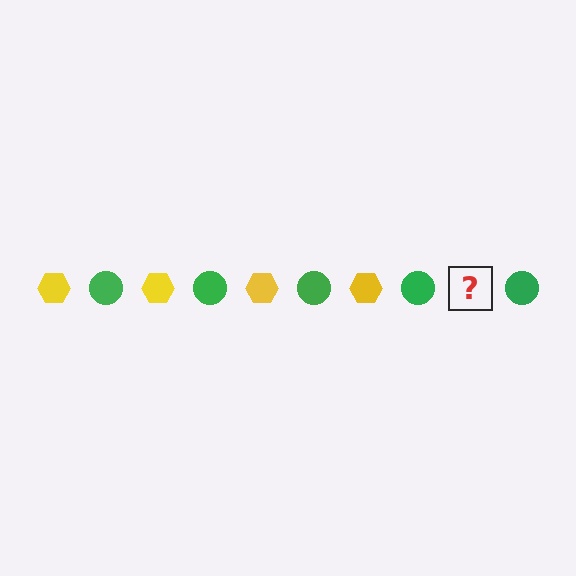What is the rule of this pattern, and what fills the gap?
The rule is that the pattern alternates between yellow hexagon and green circle. The gap should be filled with a yellow hexagon.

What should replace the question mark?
The question mark should be replaced with a yellow hexagon.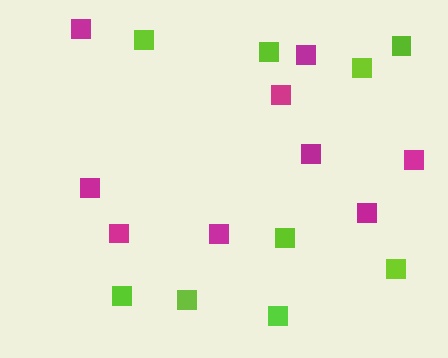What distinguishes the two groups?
There are 2 groups: one group of lime squares (9) and one group of magenta squares (9).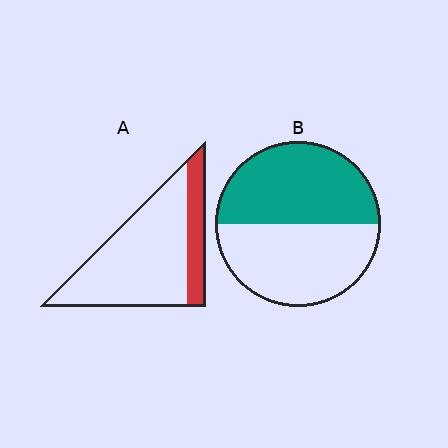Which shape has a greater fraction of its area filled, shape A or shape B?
Shape B.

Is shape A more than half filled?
No.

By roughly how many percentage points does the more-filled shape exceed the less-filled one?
By roughly 30 percentage points (B over A).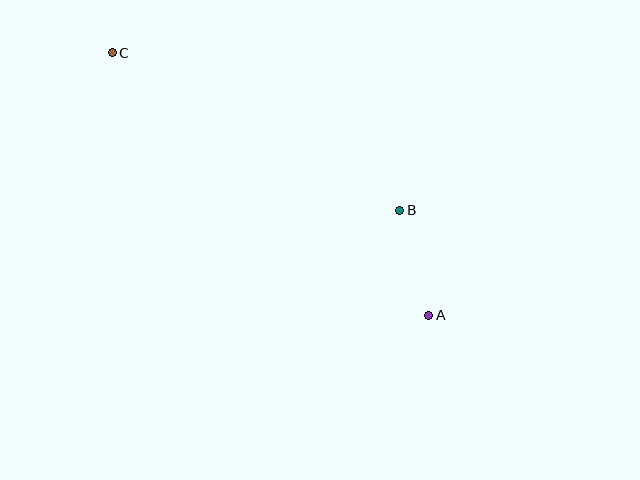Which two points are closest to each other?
Points A and B are closest to each other.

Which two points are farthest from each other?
Points A and C are farthest from each other.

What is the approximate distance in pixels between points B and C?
The distance between B and C is approximately 328 pixels.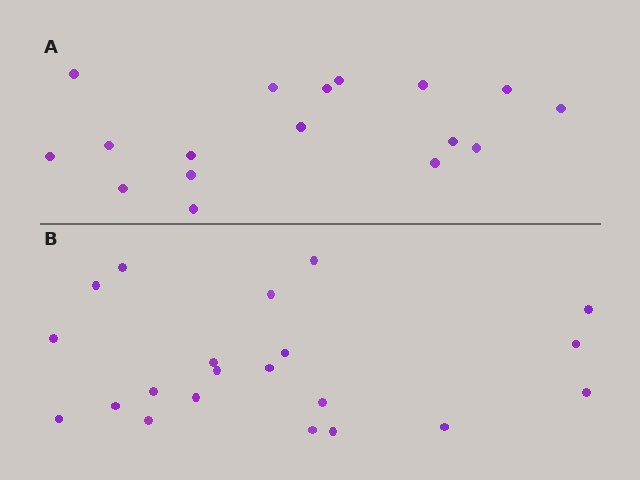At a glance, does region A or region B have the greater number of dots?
Region B (the bottom region) has more dots.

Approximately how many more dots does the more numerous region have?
Region B has about 4 more dots than region A.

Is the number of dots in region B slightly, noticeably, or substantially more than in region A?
Region B has only slightly more — the two regions are fairly close. The ratio is roughly 1.2 to 1.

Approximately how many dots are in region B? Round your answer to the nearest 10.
About 20 dots. (The exact count is 21, which rounds to 20.)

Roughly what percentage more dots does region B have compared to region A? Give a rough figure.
About 25% more.